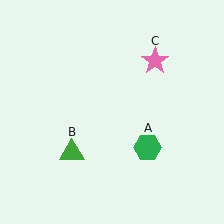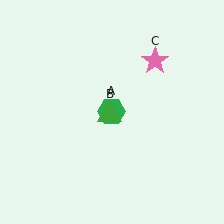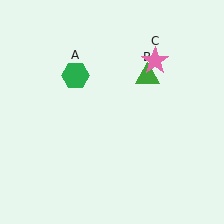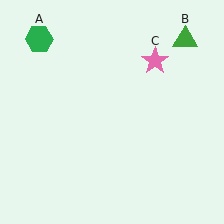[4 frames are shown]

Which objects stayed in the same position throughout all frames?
Pink star (object C) remained stationary.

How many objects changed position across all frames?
2 objects changed position: green hexagon (object A), green triangle (object B).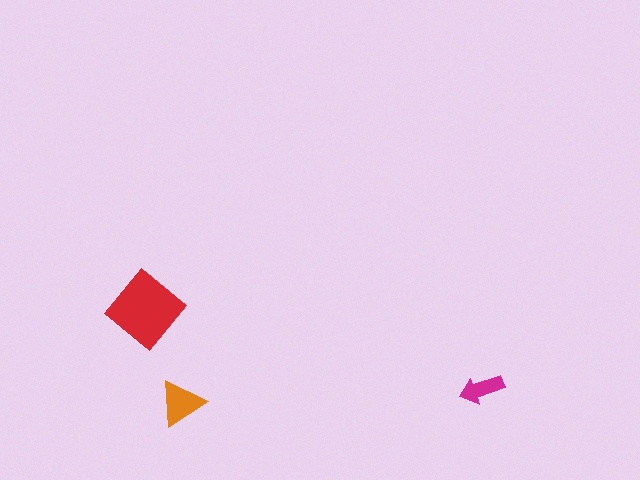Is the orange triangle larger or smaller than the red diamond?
Smaller.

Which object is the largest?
The red diamond.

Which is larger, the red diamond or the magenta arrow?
The red diamond.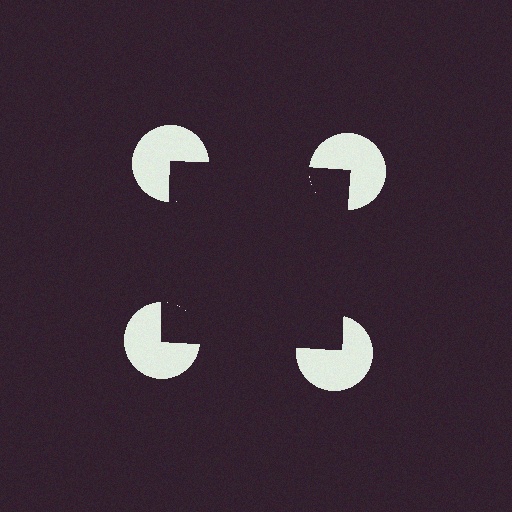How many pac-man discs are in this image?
There are 4 — one at each vertex of the illusory square.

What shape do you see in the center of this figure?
An illusory square — its edges are inferred from the aligned wedge cuts in the pac-man discs, not physically drawn.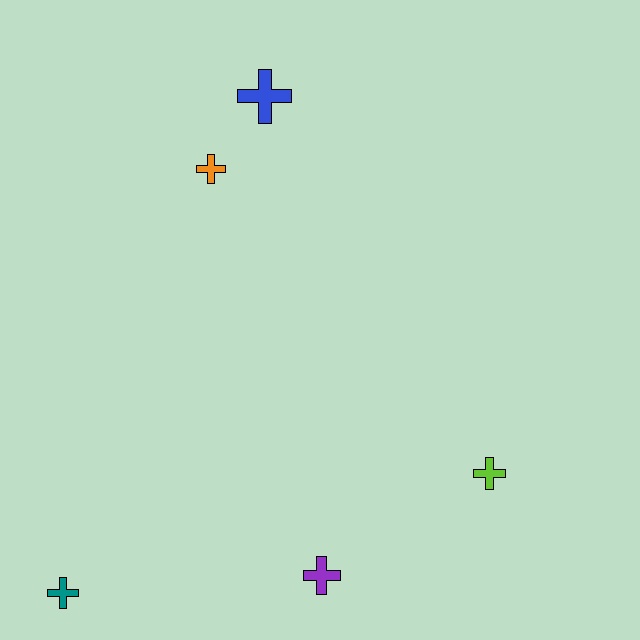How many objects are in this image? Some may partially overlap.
There are 5 objects.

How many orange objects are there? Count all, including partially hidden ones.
There is 1 orange object.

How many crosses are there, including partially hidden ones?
There are 5 crosses.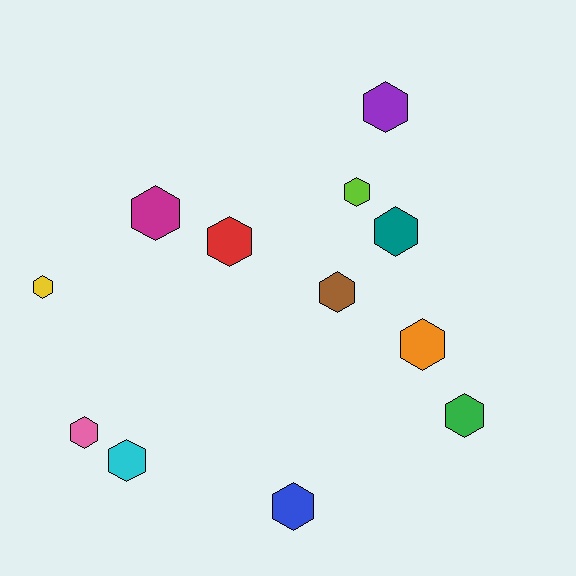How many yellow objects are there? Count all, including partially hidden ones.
There is 1 yellow object.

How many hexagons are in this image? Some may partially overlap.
There are 12 hexagons.